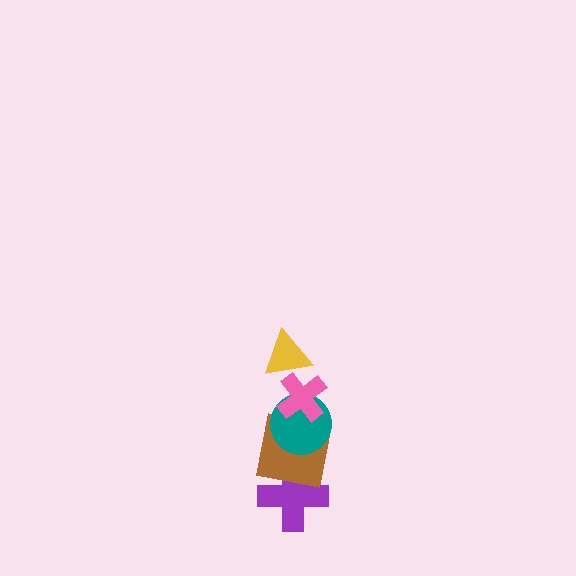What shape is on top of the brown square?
The teal circle is on top of the brown square.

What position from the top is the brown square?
The brown square is 4th from the top.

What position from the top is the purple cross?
The purple cross is 5th from the top.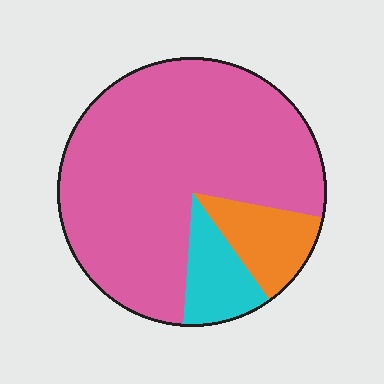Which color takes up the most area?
Pink, at roughly 75%.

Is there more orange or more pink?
Pink.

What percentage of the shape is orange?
Orange takes up about one eighth (1/8) of the shape.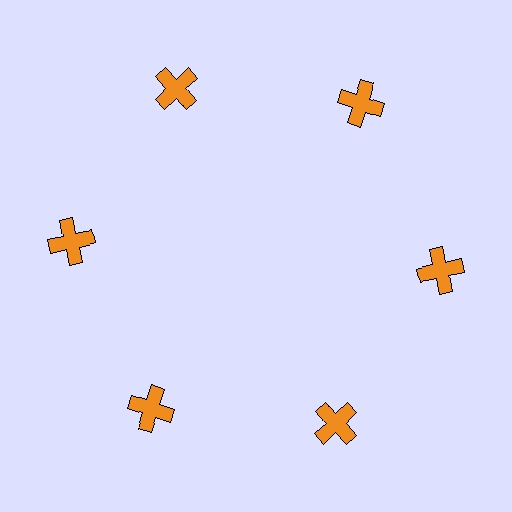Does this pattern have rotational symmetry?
Yes, this pattern has 6-fold rotational symmetry. It looks the same after rotating 60 degrees around the center.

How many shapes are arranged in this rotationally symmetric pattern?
There are 6 shapes, arranged in 6 groups of 1.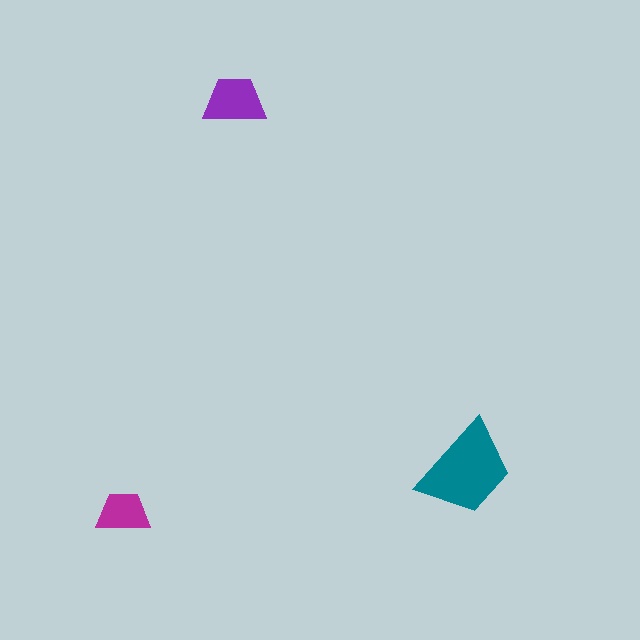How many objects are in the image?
There are 3 objects in the image.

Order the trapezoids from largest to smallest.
the teal one, the purple one, the magenta one.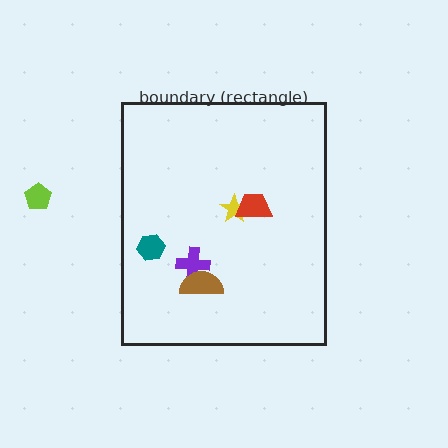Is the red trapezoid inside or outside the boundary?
Inside.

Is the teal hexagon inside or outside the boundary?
Inside.